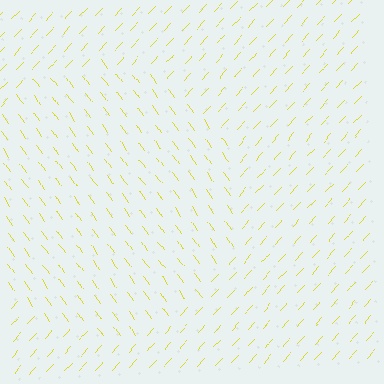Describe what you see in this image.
The image is filled with small yellow line segments. A circle region in the image has lines oriented differently from the surrounding lines, creating a visible texture boundary.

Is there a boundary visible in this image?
Yes, there is a texture boundary formed by a change in line orientation.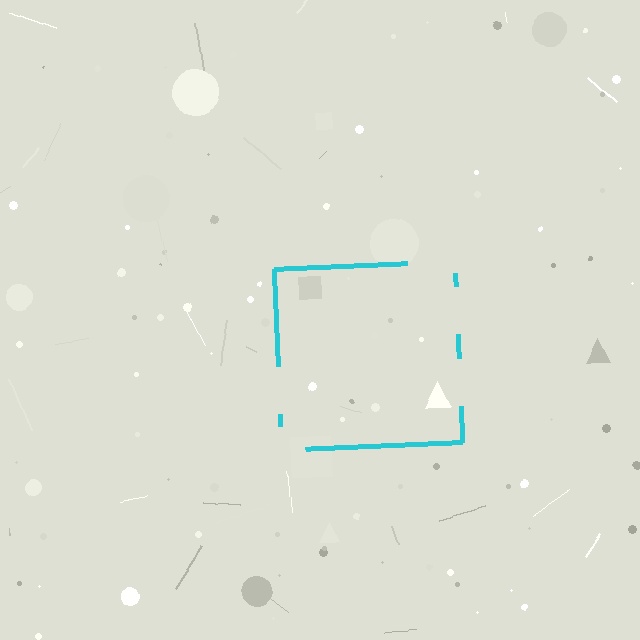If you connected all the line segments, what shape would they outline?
They would outline a square.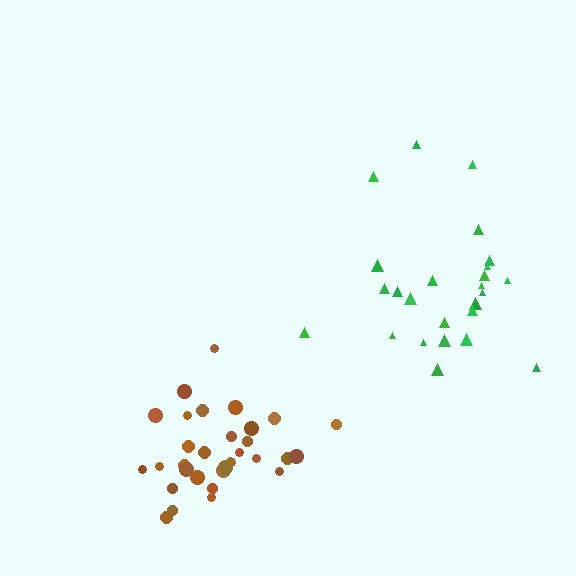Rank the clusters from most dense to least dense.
brown, green.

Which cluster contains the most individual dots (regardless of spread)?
Brown (32).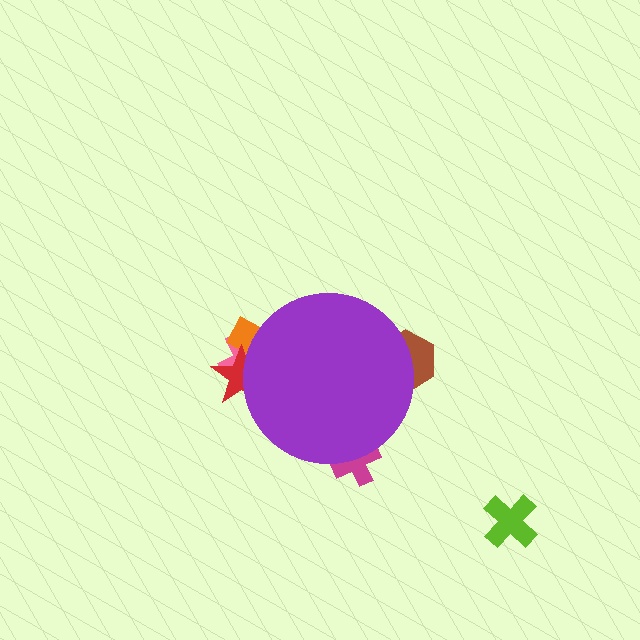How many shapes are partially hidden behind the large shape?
5 shapes are partially hidden.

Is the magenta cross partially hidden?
Yes, the magenta cross is partially hidden behind the purple circle.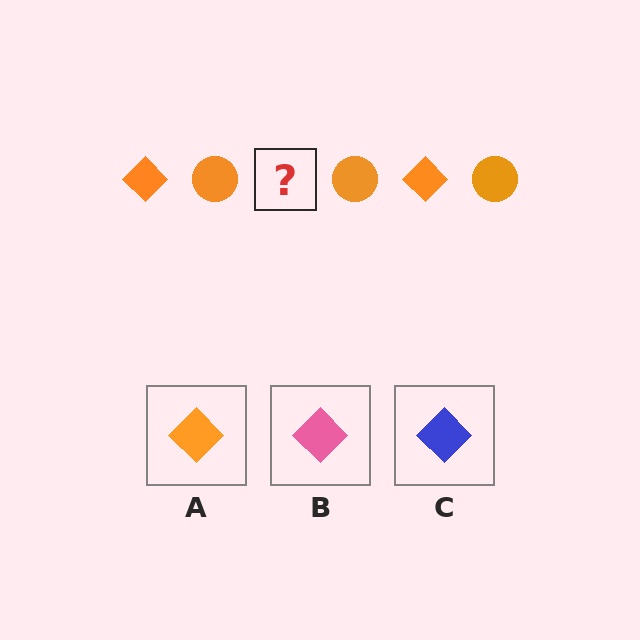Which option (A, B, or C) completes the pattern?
A.